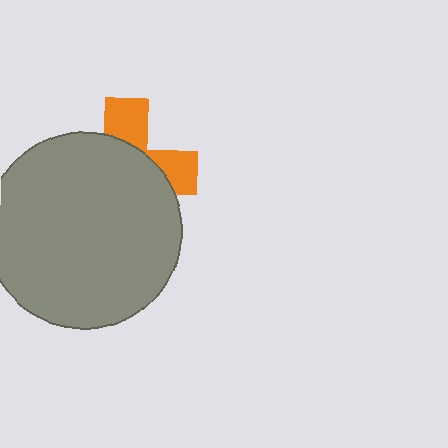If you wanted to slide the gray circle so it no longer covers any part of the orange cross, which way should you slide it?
Slide it down — that is the most direct way to separate the two shapes.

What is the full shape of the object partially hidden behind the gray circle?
The partially hidden object is an orange cross.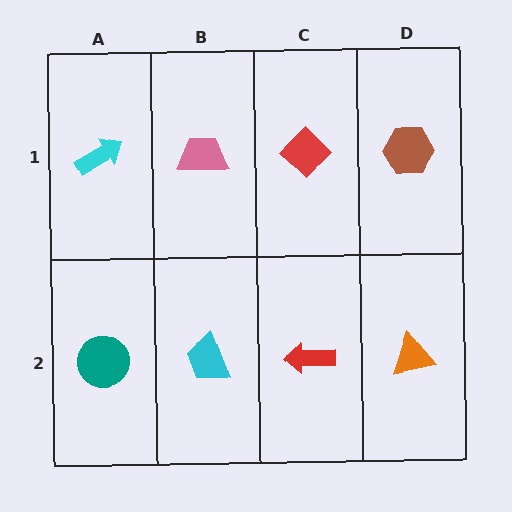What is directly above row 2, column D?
A brown hexagon.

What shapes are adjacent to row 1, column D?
An orange triangle (row 2, column D), a red diamond (row 1, column C).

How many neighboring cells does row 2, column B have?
3.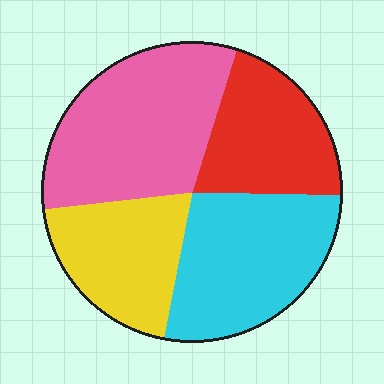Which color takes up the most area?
Pink, at roughly 30%.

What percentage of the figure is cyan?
Cyan takes up between a sixth and a third of the figure.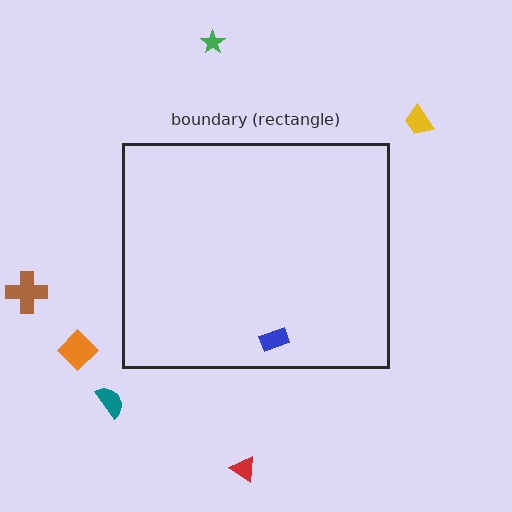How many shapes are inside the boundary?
1 inside, 6 outside.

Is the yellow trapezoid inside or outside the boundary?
Outside.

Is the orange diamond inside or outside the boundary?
Outside.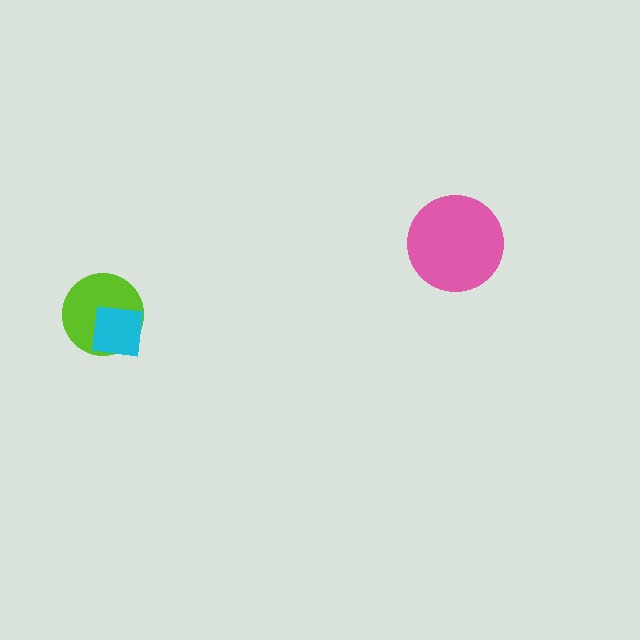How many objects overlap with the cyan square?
1 object overlaps with the cyan square.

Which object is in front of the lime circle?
The cyan square is in front of the lime circle.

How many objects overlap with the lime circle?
1 object overlaps with the lime circle.